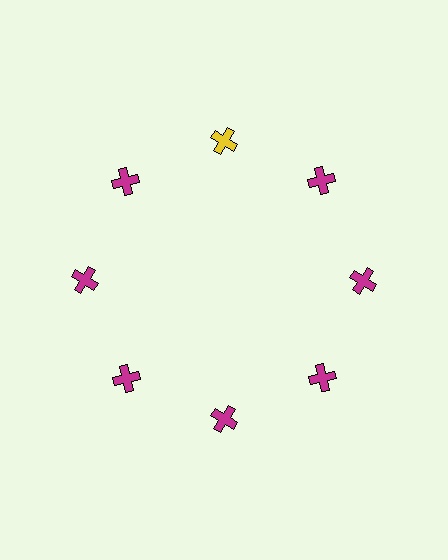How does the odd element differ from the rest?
It has a different color: yellow instead of magenta.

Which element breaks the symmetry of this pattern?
The yellow cross at roughly the 12 o'clock position breaks the symmetry. All other shapes are magenta crosses.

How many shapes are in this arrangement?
There are 8 shapes arranged in a ring pattern.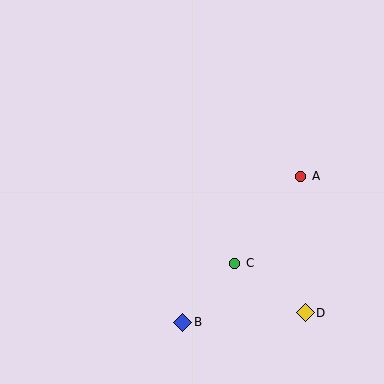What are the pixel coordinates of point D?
Point D is at (305, 313).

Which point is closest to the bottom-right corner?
Point D is closest to the bottom-right corner.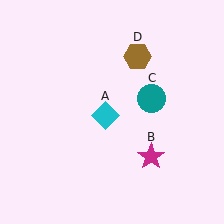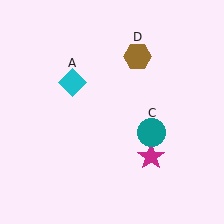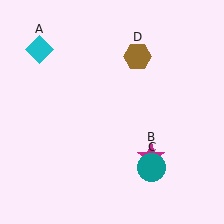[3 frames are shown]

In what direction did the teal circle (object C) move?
The teal circle (object C) moved down.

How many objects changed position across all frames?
2 objects changed position: cyan diamond (object A), teal circle (object C).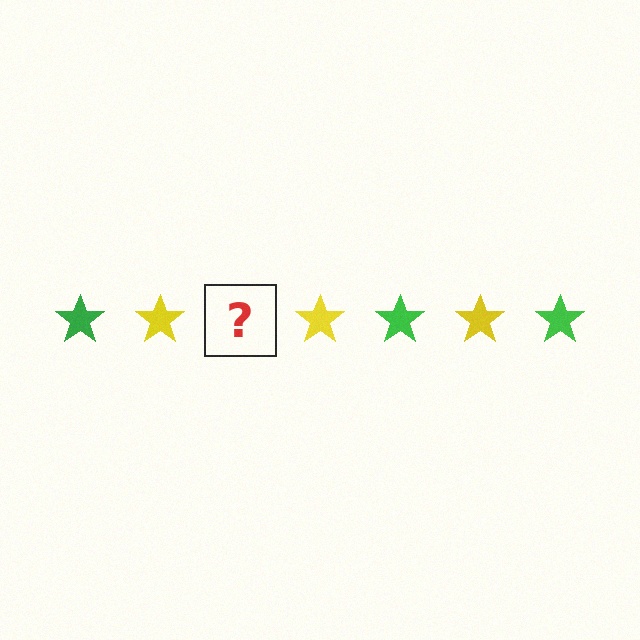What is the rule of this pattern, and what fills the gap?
The rule is that the pattern cycles through green, yellow stars. The gap should be filled with a green star.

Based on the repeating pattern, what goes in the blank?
The blank should be a green star.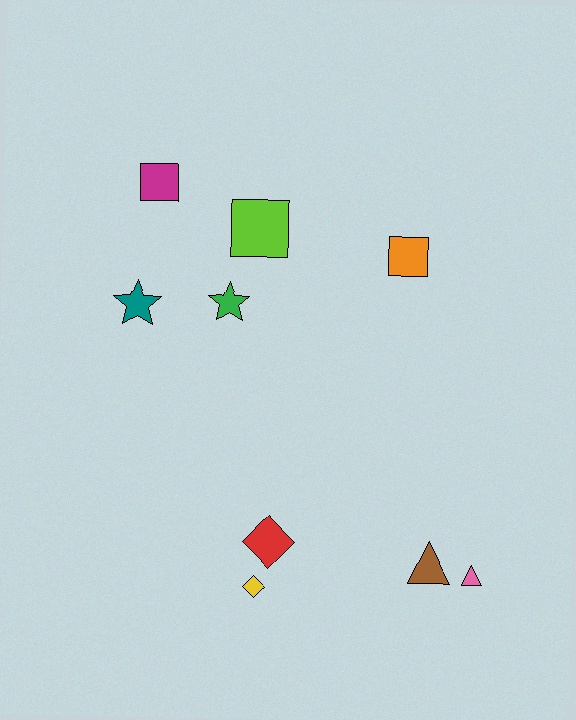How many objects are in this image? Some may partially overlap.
There are 9 objects.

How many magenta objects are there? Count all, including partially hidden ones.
There is 1 magenta object.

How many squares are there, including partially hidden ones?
There are 3 squares.